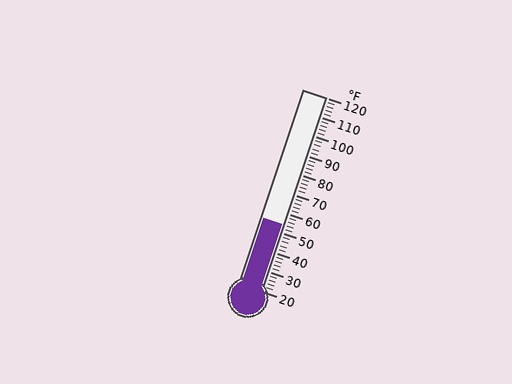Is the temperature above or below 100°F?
The temperature is below 100°F.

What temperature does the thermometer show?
The thermometer shows approximately 54°F.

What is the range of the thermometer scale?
The thermometer scale ranges from 20°F to 120°F.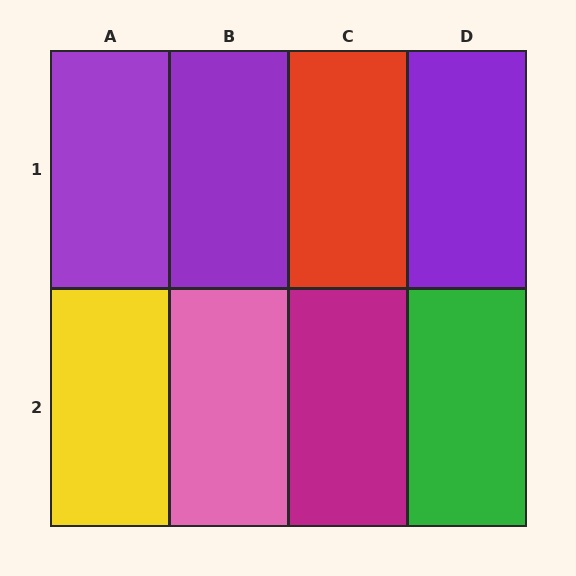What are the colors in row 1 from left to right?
Purple, purple, red, purple.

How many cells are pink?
1 cell is pink.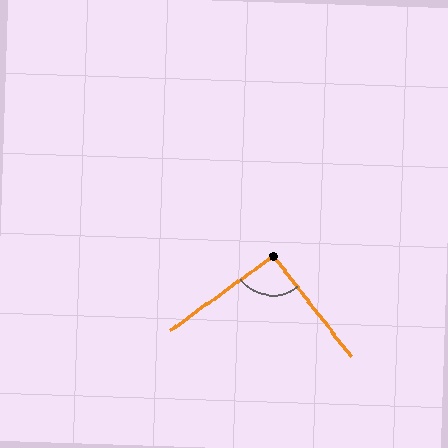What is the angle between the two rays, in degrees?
Approximately 92 degrees.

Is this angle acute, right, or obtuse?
It is approximately a right angle.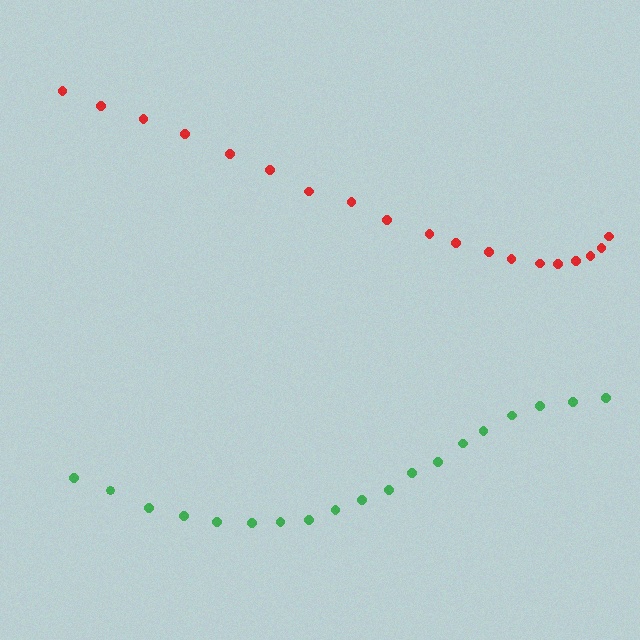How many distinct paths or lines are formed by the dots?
There are 2 distinct paths.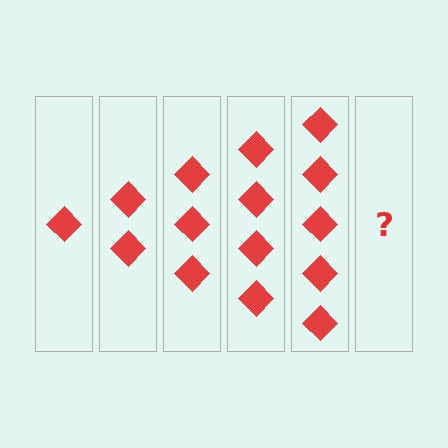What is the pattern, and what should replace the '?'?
The pattern is that each step adds one more diamond. The '?' should be 6 diamonds.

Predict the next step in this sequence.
The next step is 6 diamonds.